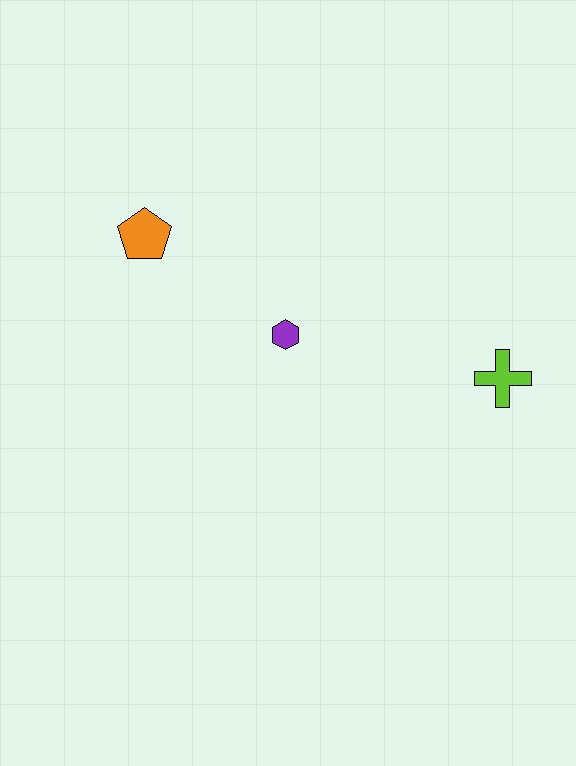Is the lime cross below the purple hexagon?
Yes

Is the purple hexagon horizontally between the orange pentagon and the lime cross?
Yes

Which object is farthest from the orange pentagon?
The lime cross is farthest from the orange pentagon.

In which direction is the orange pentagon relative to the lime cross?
The orange pentagon is to the left of the lime cross.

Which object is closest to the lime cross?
The purple hexagon is closest to the lime cross.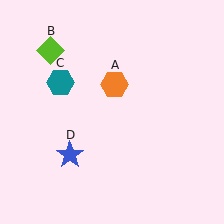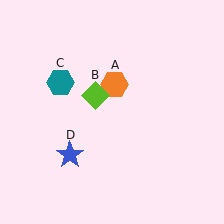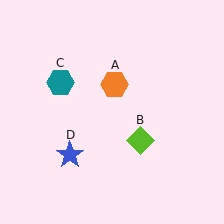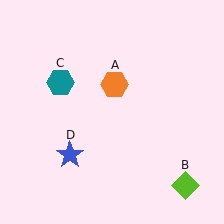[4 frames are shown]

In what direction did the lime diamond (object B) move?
The lime diamond (object B) moved down and to the right.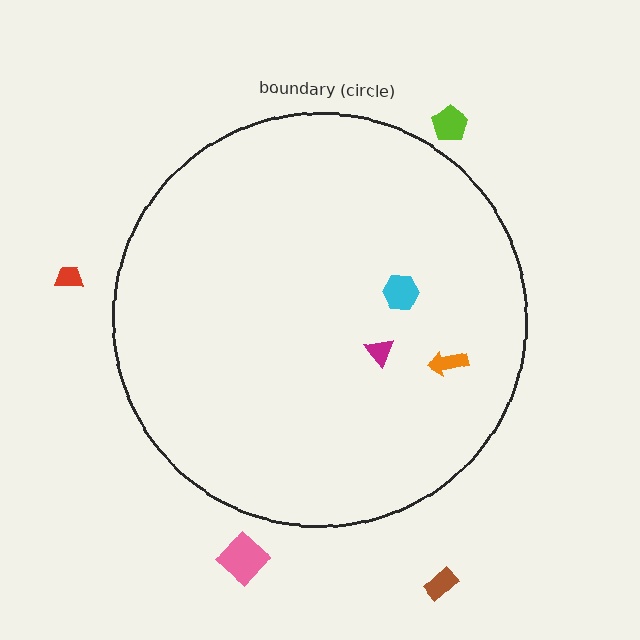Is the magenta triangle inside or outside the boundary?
Inside.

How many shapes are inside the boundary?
3 inside, 4 outside.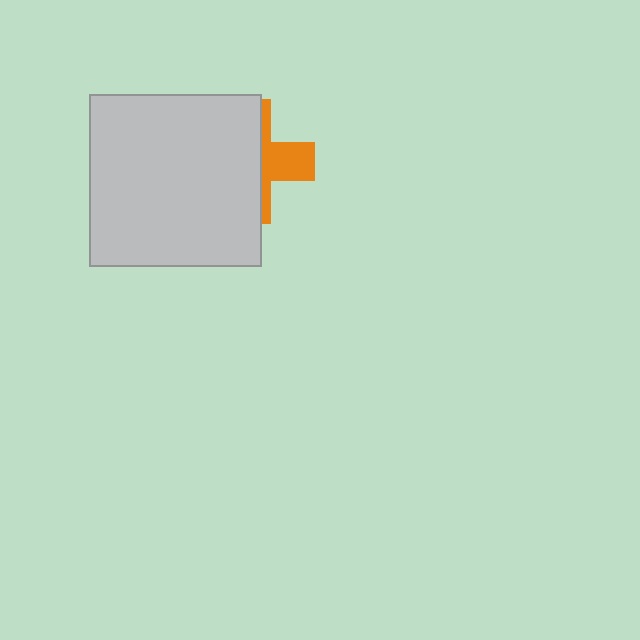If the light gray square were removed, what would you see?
You would see the complete orange cross.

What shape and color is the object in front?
The object in front is a light gray square.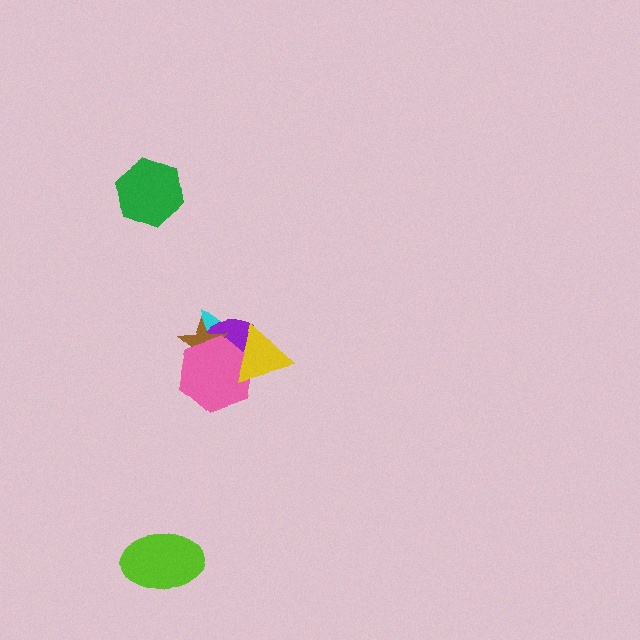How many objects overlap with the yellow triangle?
3 objects overlap with the yellow triangle.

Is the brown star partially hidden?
Yes, it is partially covered by another shape.